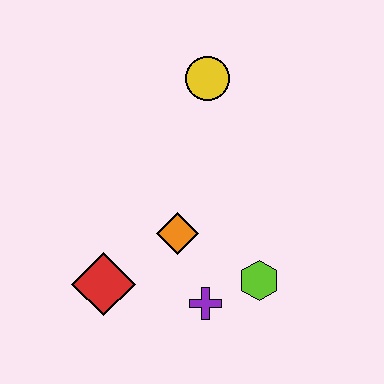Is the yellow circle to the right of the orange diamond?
Yes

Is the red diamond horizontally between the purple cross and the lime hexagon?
No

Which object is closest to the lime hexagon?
The purple cross is closest to the lime hexagon.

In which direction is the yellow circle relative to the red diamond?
The yellow circle is above the red diamond.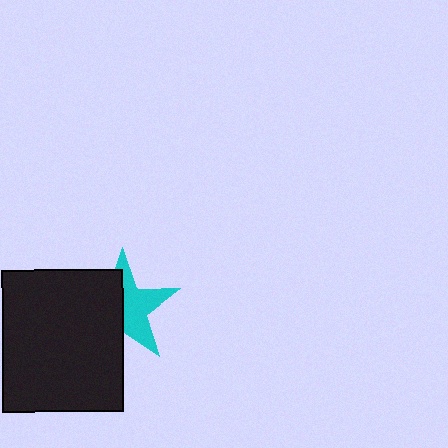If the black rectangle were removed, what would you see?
You would see the complete cyan star.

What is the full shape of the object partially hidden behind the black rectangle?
The partially hidden object is a cyan star.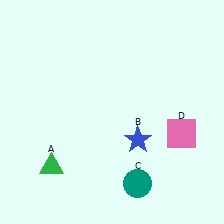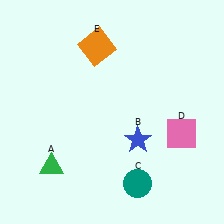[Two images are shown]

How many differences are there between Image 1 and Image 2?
There is 1 difference between the two images.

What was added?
An orange square (E) was added in Image 2.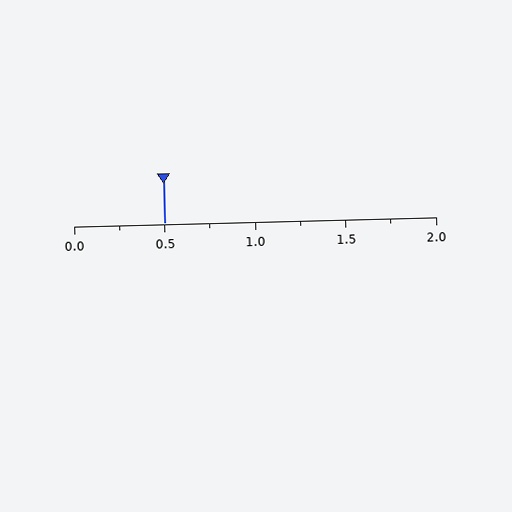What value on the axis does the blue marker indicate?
The marker indicates approximately 0.5.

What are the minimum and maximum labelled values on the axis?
The axis runs from 0.0 to 2.0.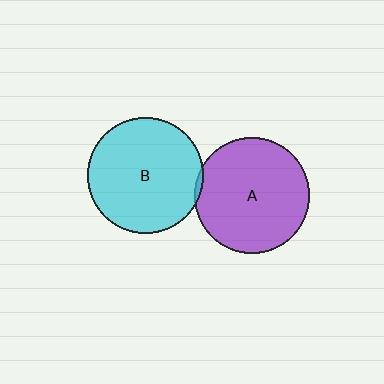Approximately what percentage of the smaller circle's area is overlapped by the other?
Approximately 5%.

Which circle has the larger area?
Circle B (cyan).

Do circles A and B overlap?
Yes.